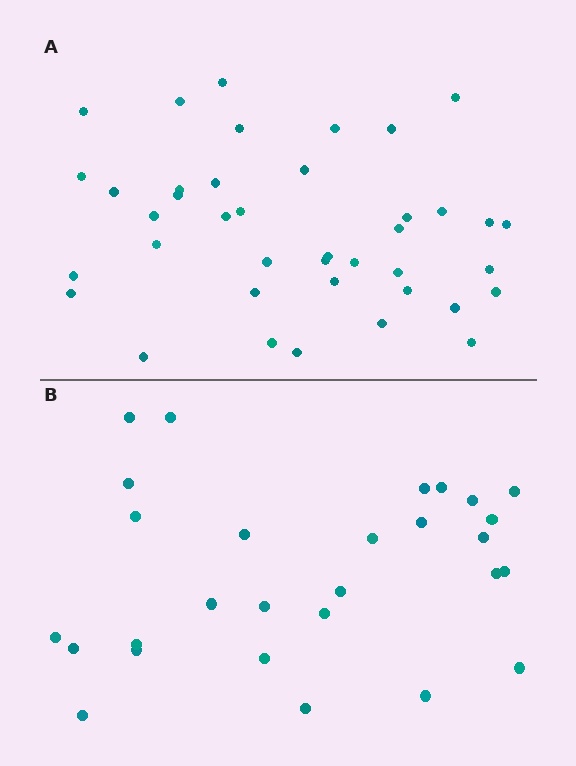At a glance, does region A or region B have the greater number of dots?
Region A (the top region) has more dots.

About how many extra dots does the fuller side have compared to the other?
Region A has roughly 12 or so more dots than region B.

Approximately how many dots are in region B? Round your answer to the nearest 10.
About 30 dots. (The exact count is 28, which rounds to 30.)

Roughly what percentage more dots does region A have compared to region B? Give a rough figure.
About 45% more.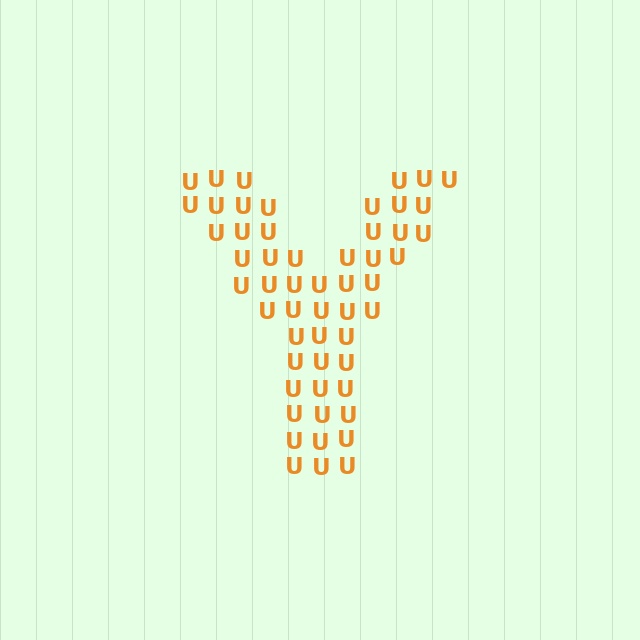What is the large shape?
The large shape is the letter Y.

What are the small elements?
The small elements are letter U's.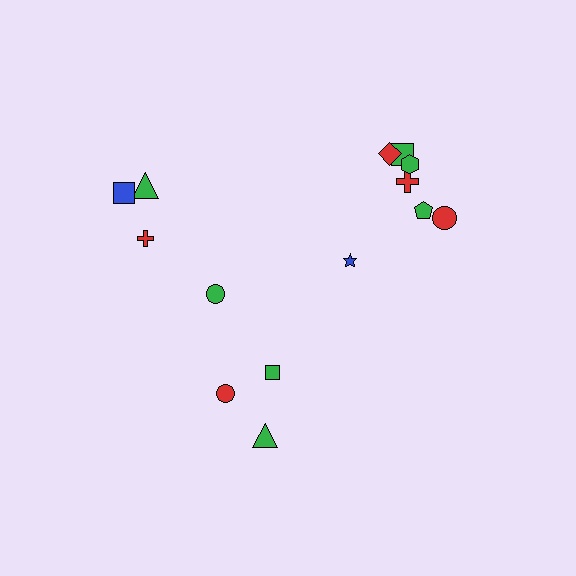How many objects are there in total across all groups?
There are 14 objects.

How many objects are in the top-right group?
There are 7 objects.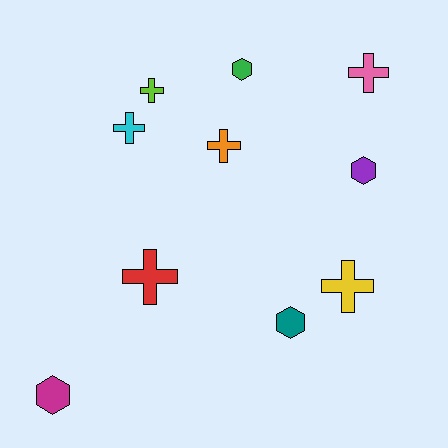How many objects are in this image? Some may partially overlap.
There are 10 objects.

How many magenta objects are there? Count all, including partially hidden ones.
There is 1 magenta object.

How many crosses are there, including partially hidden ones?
There are 6 crosses.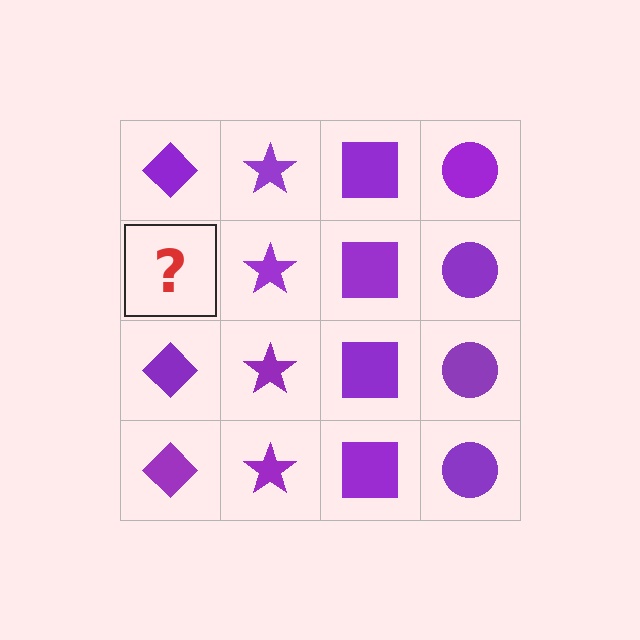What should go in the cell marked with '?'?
The missing cell should contain a purple diamond.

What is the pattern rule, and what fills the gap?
The rule is that each column has a consistent shape. The gap should be filled with a purple diamond.